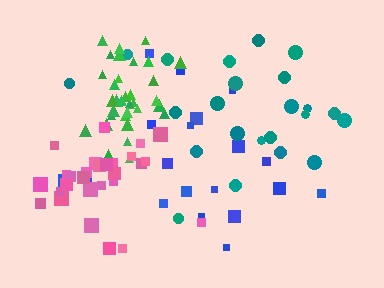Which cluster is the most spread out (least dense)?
Blue.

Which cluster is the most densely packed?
Green.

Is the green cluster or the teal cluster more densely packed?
Green.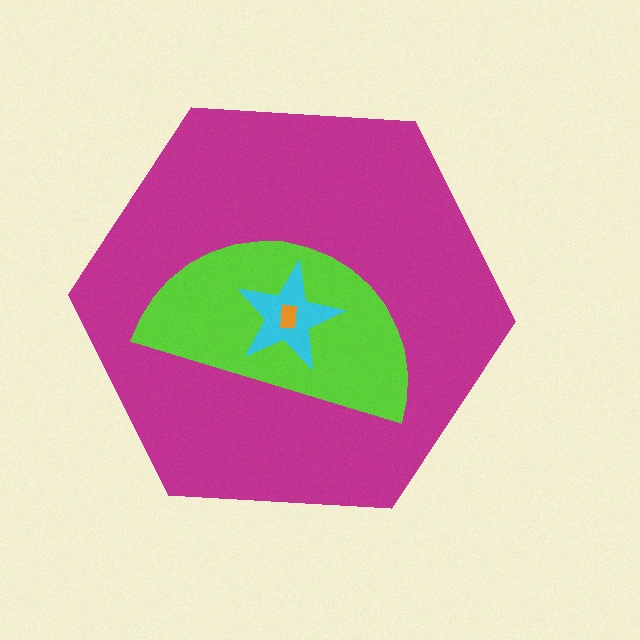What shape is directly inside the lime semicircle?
The cyan star.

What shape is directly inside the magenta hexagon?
The lime semicircle.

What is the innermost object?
The orange rectangle.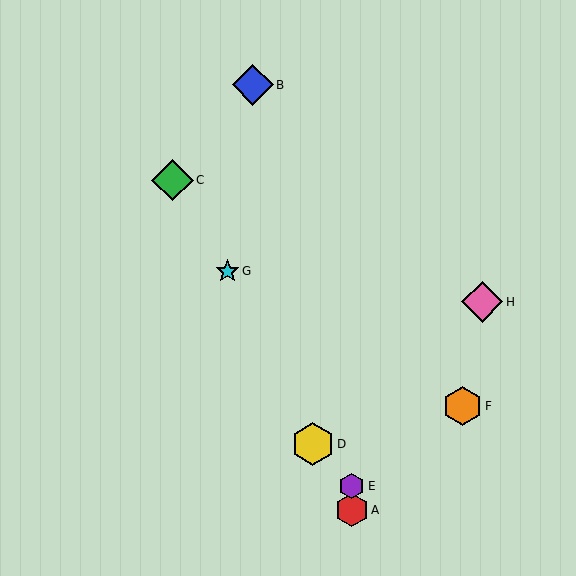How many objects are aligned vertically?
2 objects (A, E) are aligned vertically.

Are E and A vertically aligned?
Yes, both are at x≈352.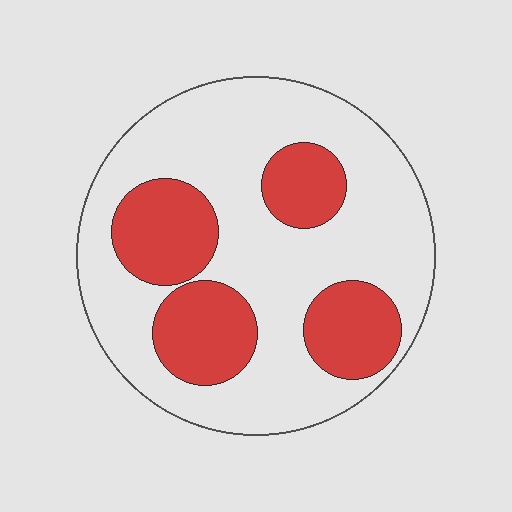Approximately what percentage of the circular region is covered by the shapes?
Approximately 30%.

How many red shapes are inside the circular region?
4.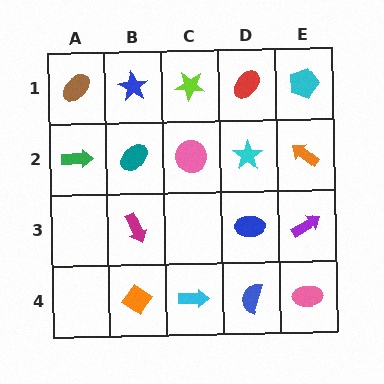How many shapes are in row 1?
5 shapes.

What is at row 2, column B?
A teal ellipse.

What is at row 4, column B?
An orange diamond.